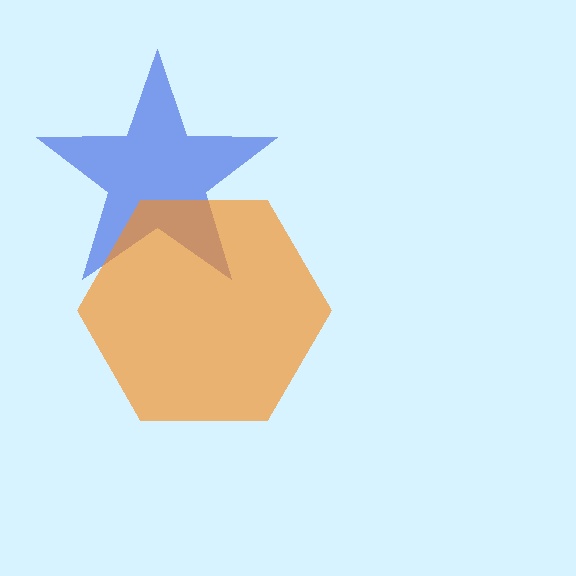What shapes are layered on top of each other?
The layered shapes are: a blue star, an orange hexagon.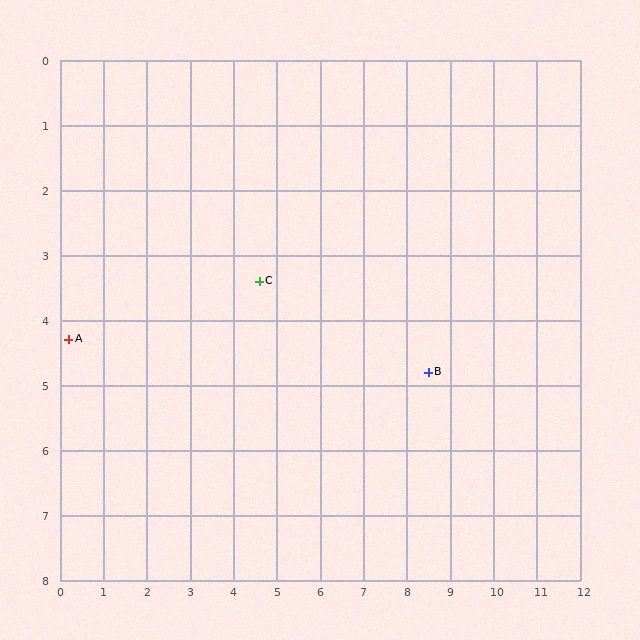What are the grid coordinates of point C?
Point C is at approximately (4.6, 3.4).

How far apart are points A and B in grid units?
Points A and B are about 8.3 grid units apart.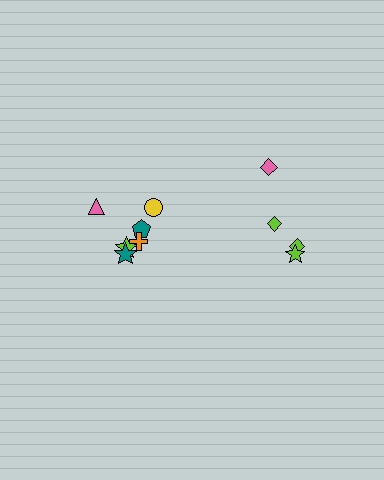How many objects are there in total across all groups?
There are 10 objects.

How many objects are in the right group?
There are 4 objects.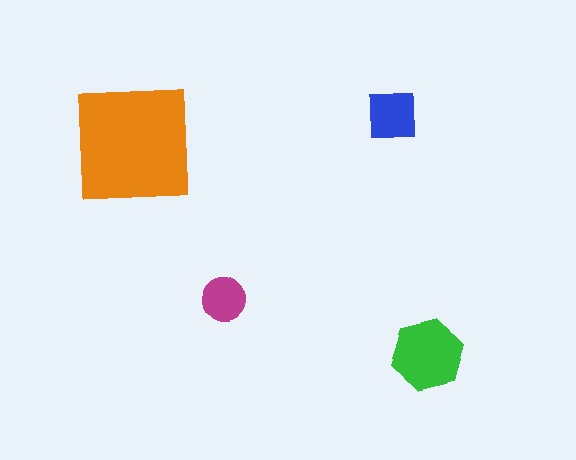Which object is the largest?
The orange square.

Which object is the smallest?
The magenta circle.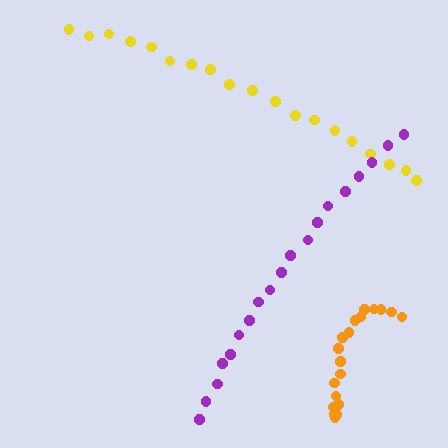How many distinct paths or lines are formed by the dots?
There are 3 distinct paths.